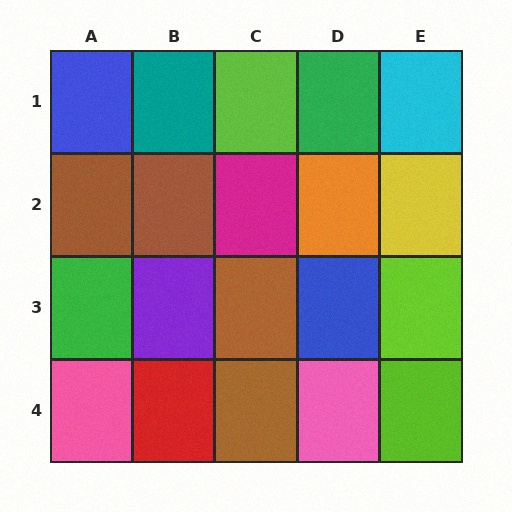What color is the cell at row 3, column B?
Purple.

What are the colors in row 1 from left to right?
Blue, teal, lime, green, cyan.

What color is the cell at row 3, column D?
Blue.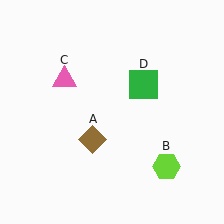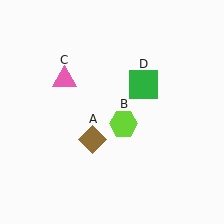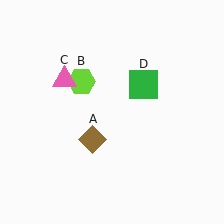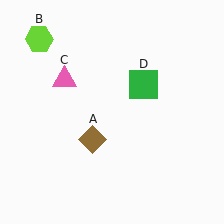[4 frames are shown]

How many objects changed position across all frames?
1 object changed position: lime hexagon (object B).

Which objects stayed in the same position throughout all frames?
Brown diamond (object A) and pink triangle (object C) and green square (object D) remained stationary.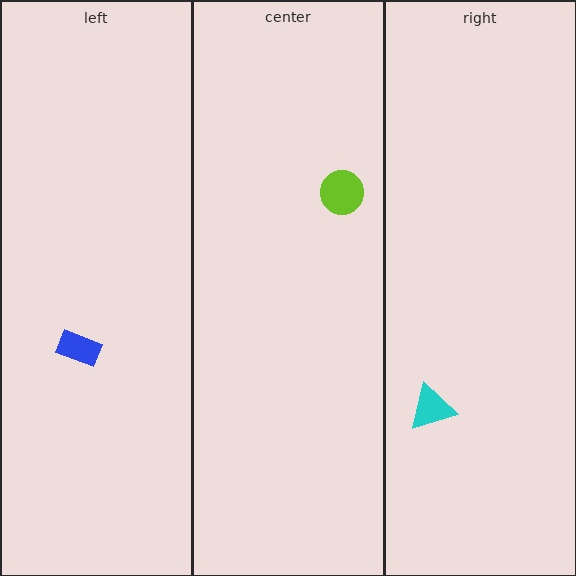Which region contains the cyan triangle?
The right region.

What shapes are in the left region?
The blue rectangle.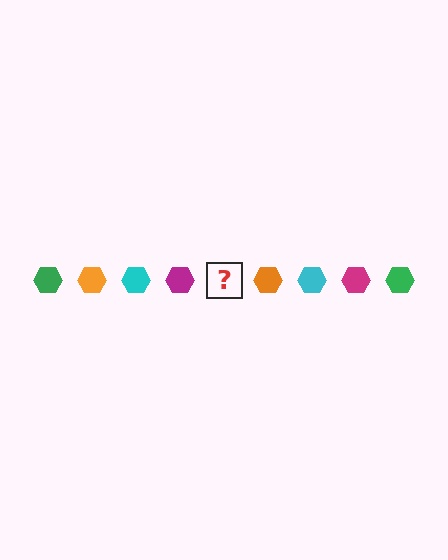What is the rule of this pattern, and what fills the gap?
The rule is that the pattern cycles through green, orange, cyan, magenta hexagons. The gap should be filled with a green hexagon.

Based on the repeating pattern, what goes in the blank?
The blank should be a green hexagon.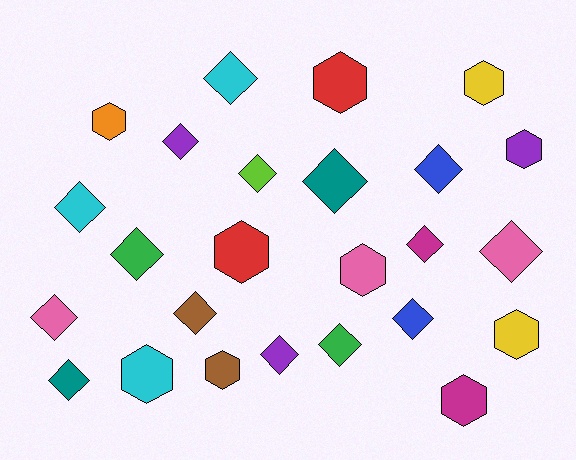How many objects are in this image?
There are 25 objects.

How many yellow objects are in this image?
There are 2 yellow objects.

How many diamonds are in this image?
There are 15 diamonds.